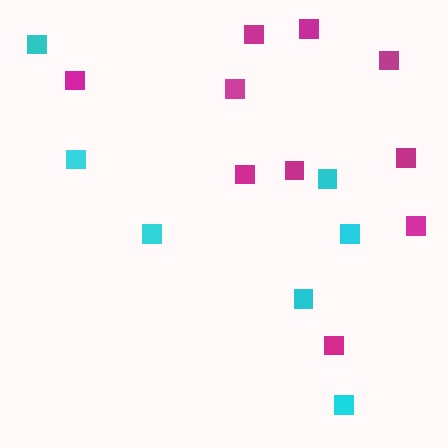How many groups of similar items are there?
There are 2 groups: one group of magenta squares (10) and one group of cyan squares (7).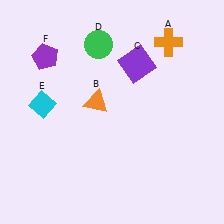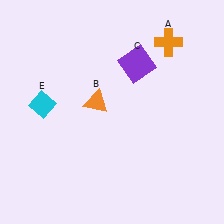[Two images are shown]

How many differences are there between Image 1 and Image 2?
There are 2 differences between the two images.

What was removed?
The green circle (D), the purple pentagon (F) were removed in Image 2.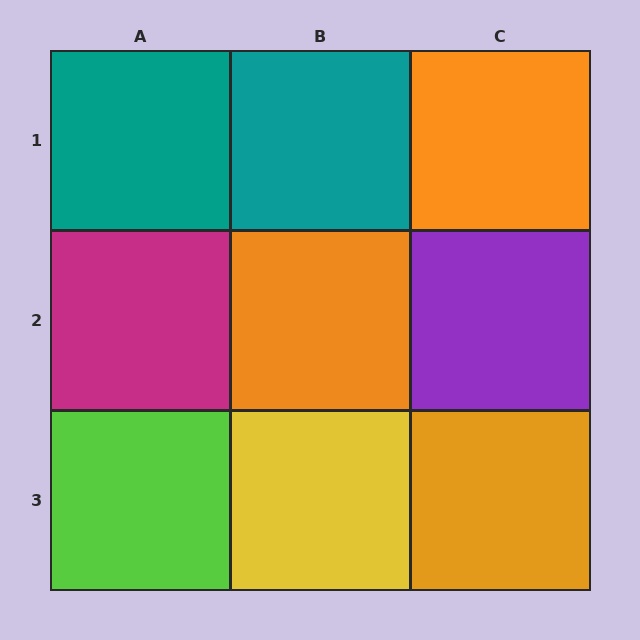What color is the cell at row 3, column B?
Yellow.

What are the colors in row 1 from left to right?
Teal, teal, orange.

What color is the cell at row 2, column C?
Purple.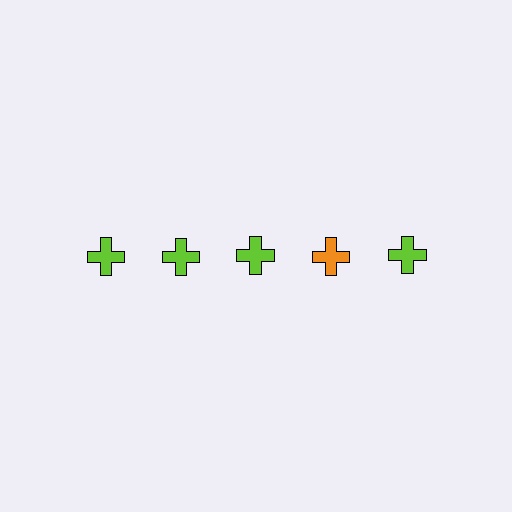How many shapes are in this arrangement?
There are 5 shapes arranged in a grid pattern.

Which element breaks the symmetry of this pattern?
The orange cross in the top row, second from right column breaks the symmetry. All other shapes are lime crosses.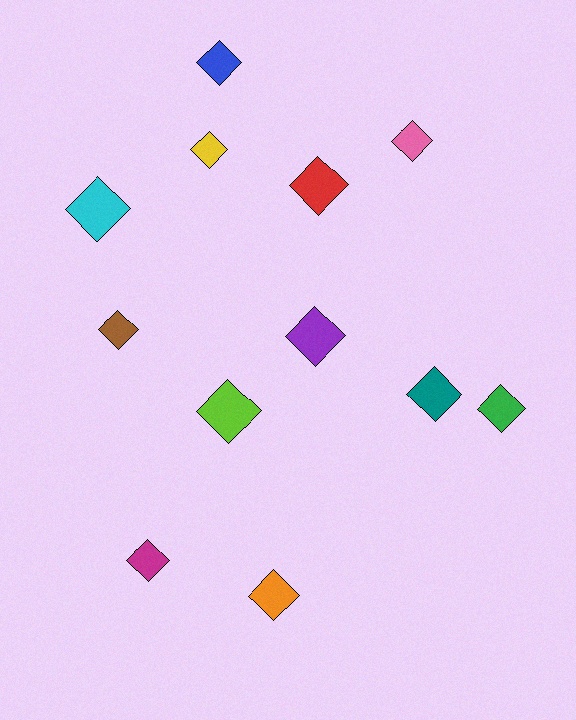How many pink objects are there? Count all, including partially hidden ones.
There is 1 pink object.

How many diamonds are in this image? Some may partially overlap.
There are 12 diamonds.